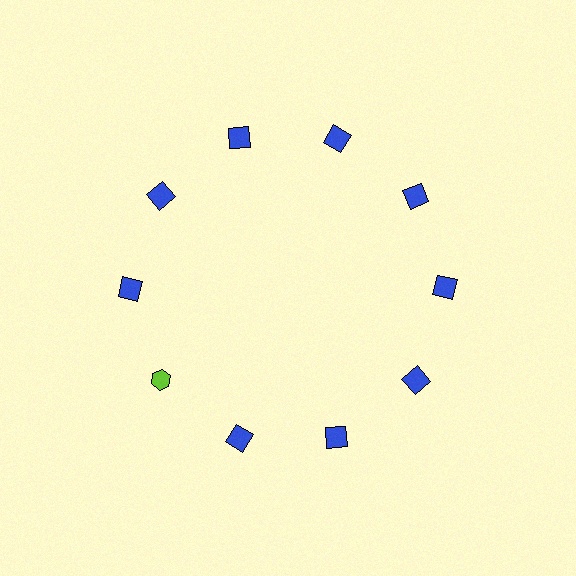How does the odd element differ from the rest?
It differs in both color (lime instead of blue) and shape (hexagon instead of square).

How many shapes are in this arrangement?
There are 10 shapes arranged in a ring pattern.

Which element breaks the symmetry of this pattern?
The lime hexagon at roughly the 8 o'clock position breaks the symmetry. All other shapes are blue squares.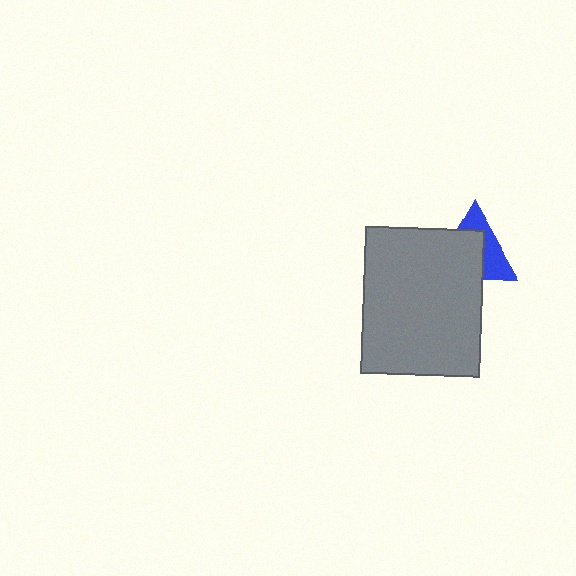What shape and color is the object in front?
The object in front is a gray rectangle.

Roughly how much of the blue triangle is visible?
A small part of it is visible (roughly 42%).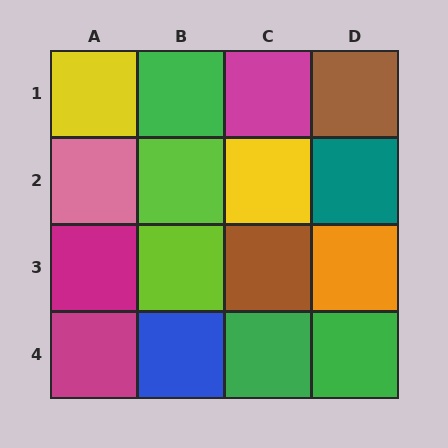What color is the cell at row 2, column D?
Teal.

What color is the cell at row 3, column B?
Lime.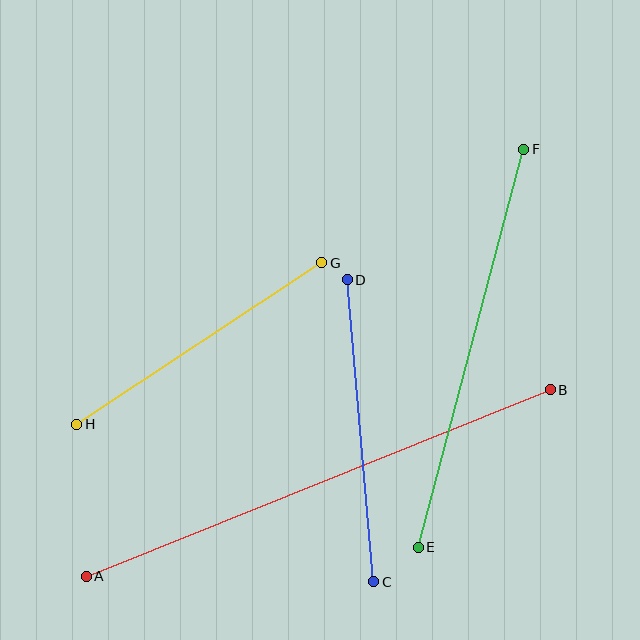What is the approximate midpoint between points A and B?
The midpoint is at approximately (318, 483) pixels.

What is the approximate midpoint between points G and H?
The midpoint is at approximately (199, 344) pixels.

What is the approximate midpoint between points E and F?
The midpoint is at approximately (471, 348) pixels.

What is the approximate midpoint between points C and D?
The midpoint is at approximately (360, 431) pixels.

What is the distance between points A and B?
The distance is approximately 500 pixels.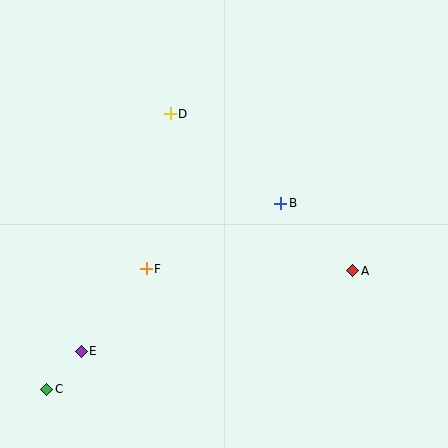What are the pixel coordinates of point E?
Point E is at (81, 351).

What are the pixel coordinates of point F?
Point F is at (146, 269).